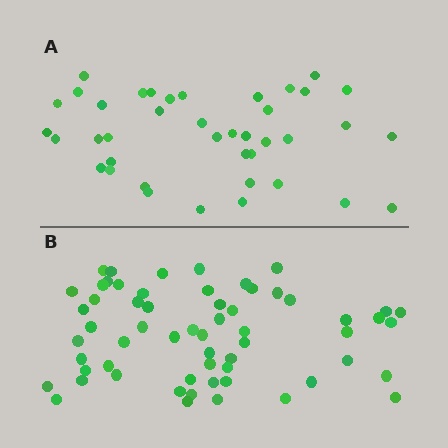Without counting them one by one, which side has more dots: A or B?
Region B (the bottom region) has more dots.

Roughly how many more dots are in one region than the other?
Region B has approximately 20 more dots than region A.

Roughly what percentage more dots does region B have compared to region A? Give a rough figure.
About 50% more.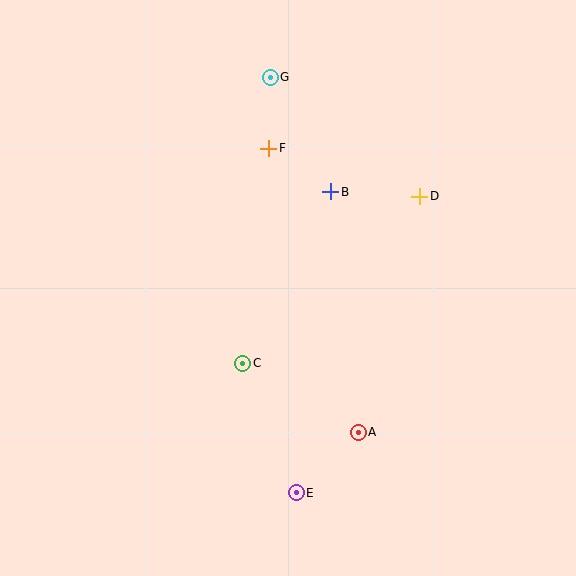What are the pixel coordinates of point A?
Point A is at (358, 432).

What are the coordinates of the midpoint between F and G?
The midpoint between F and G is at (269, 113).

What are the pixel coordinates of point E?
Point E is at (296, 493).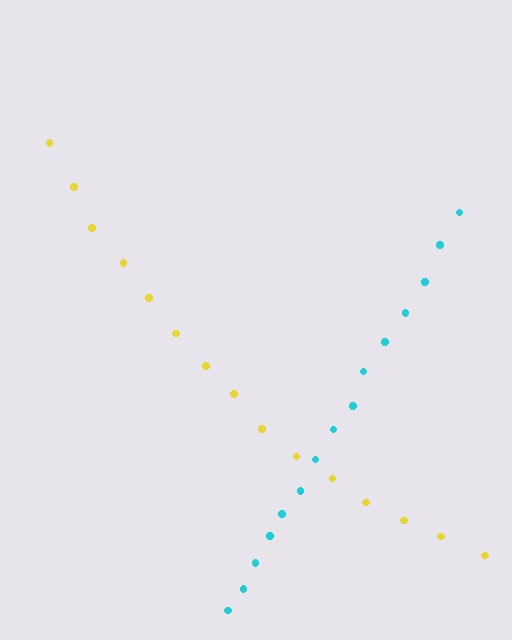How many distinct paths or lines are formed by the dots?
There are 2 distinct paths.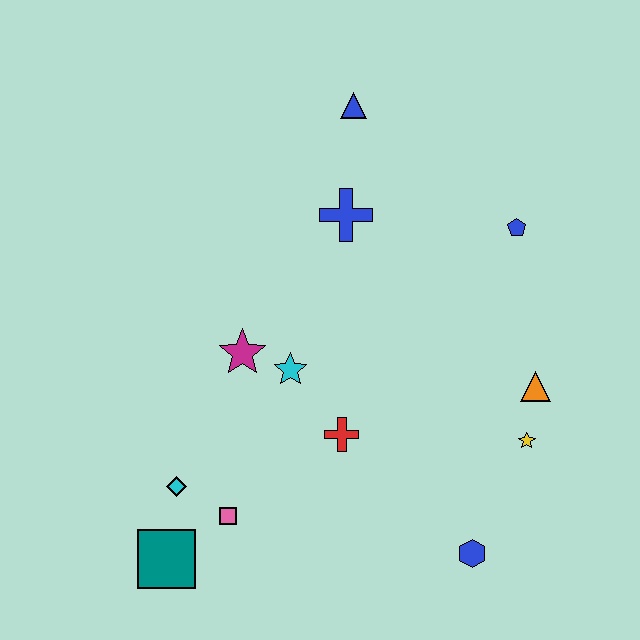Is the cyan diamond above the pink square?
Yes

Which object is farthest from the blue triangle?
The teal square is farthest from the blue triangle.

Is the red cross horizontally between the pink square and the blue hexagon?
Yes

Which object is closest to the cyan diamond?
The pink square is closest to the cyan diamond.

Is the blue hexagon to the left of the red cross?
No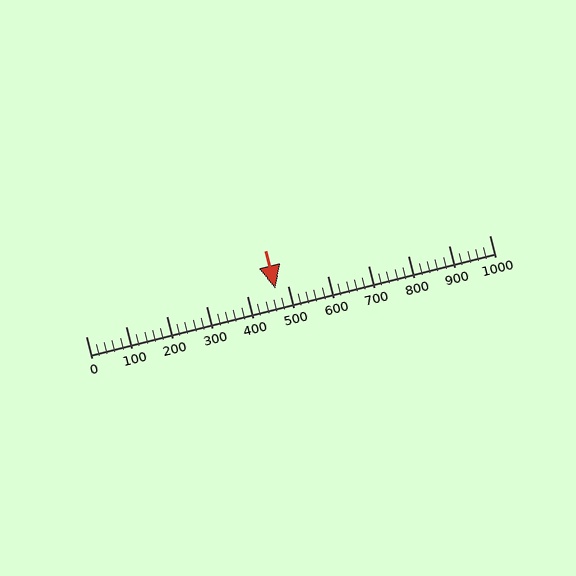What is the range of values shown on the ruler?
The ruler shows values from 0 to 1000.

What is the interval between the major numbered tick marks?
The major tick marks are spaced 100 units apart.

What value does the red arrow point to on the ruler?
The red arrow points to approximately 471.